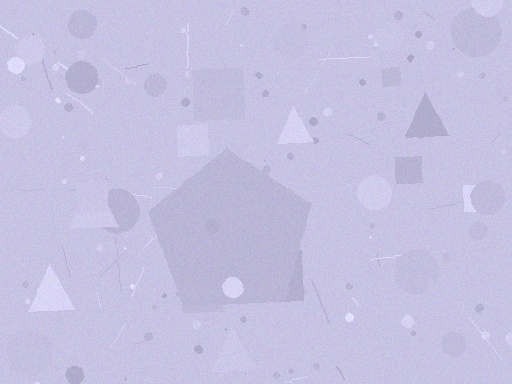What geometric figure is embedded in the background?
A pentagon is embedded in the background.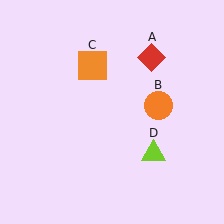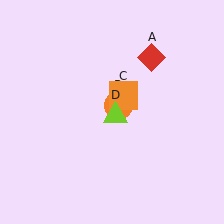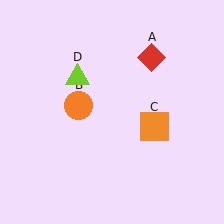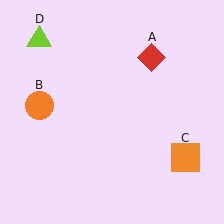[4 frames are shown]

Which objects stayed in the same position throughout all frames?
Red diamond (object A) remained stationary.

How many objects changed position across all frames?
3 objects changed position: orange circle (object B), orange square (object C), lime triangle (object D).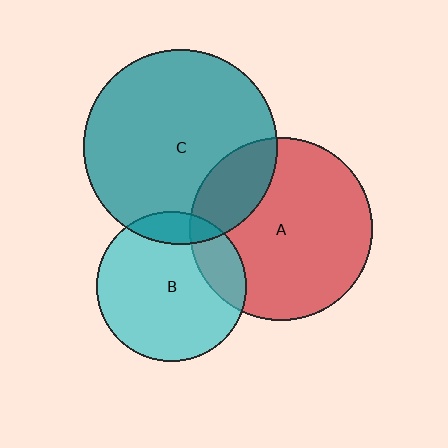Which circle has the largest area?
Circle C (teal).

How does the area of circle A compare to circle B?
Approximately 1.5 times.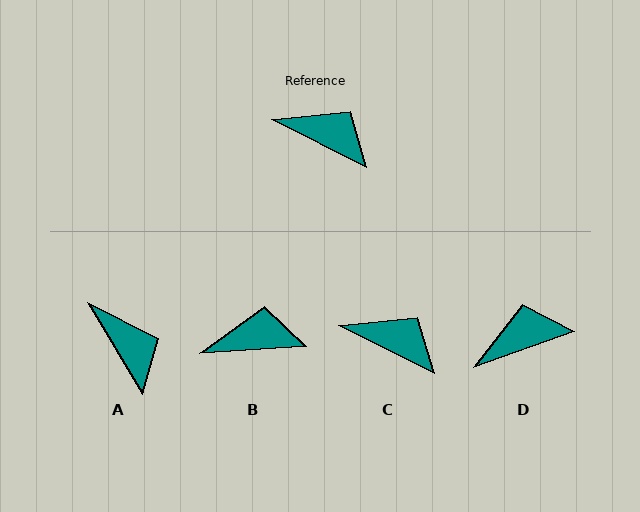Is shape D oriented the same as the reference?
No, it is off by about 46 degrees.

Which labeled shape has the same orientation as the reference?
C.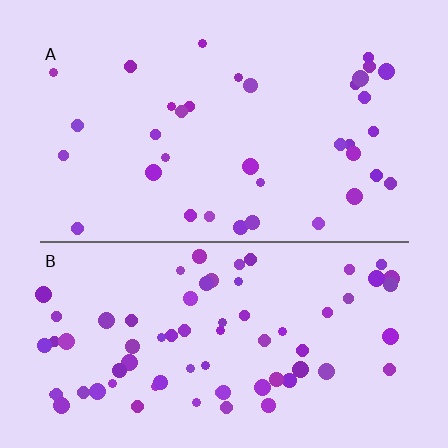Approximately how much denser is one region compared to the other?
Approximately 2.0× — region B over region A.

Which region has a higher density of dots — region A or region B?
B (the bottom).